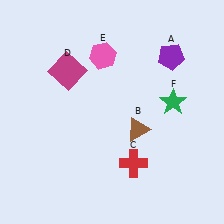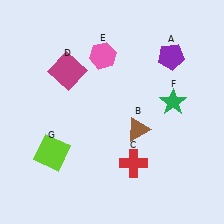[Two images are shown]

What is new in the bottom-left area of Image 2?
A lime square (G) was added in the bottom-left area of Image 2.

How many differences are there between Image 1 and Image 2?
There is 1 difference between the two images.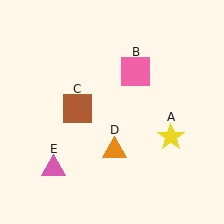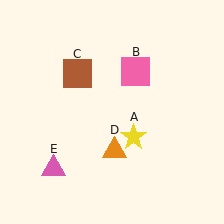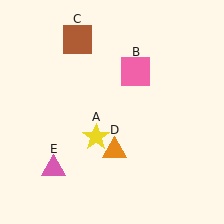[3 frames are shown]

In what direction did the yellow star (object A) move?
The yellow star (object A) moved left.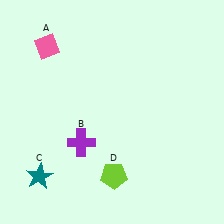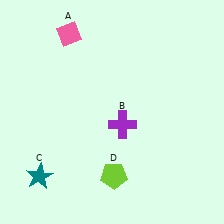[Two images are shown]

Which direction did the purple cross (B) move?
The purple cross (B) moved right.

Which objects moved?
The objects that moved are: the pink diamond (A), the purple cross (B).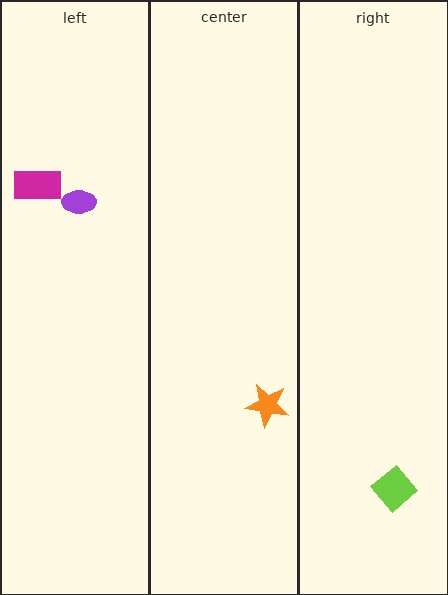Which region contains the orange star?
The center region.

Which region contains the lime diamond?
The right region.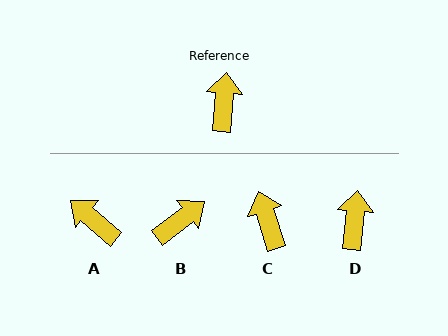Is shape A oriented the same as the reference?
No, it is off by about 54 degrees.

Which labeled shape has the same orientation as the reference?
D.